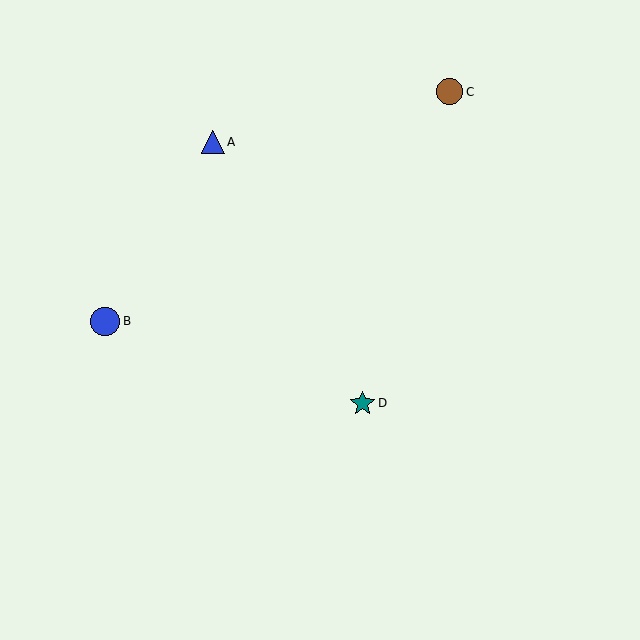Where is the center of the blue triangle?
The center of the blue triangle is at (213, 142).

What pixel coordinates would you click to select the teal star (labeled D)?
Click at (362, 403) to select the teal star D.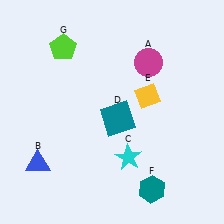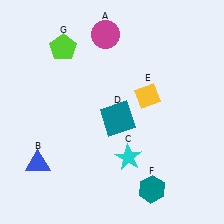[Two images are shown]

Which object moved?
The magenta circle (A) moved left.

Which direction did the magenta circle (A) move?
The magenta circle (A) moved left.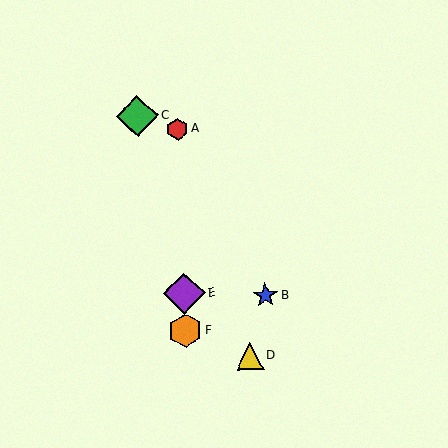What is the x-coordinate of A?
Object A is at x≈178.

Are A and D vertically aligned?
No, A is at x≈178 and D is at x≈250.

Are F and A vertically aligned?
Yes, both are at x≈185.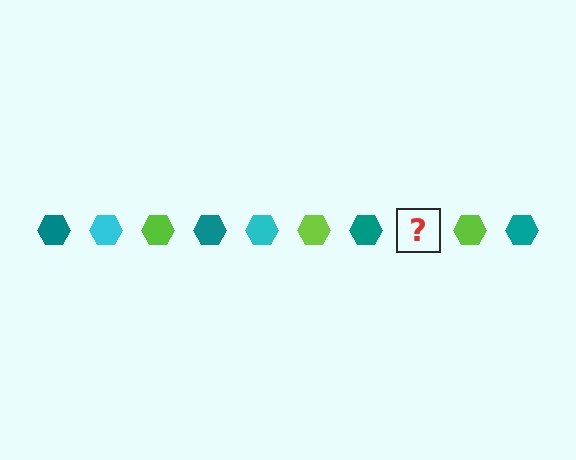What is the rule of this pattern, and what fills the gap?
The rule is that the pattern cycles through teal, cyan, lime hexagons. The gap should be filled with a cyan hexagon.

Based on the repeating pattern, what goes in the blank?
The blank should be a cyan hexagon.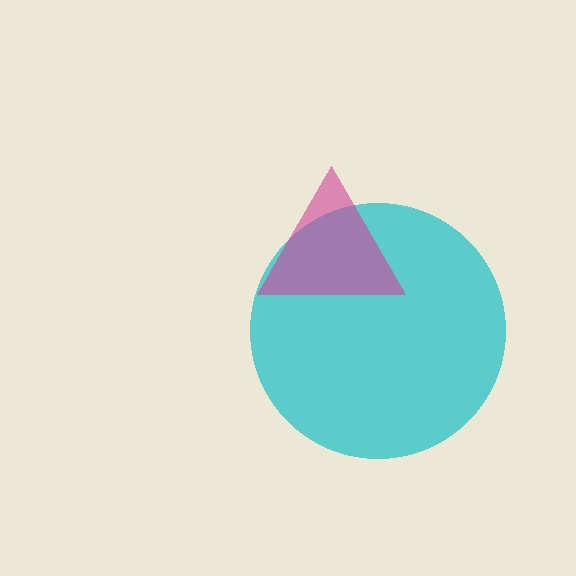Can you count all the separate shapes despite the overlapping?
Yes, there are 2 separate shapes.